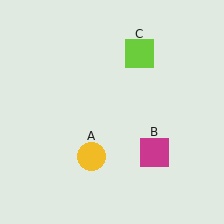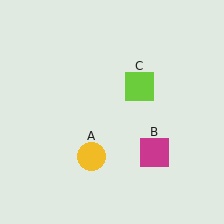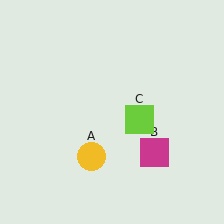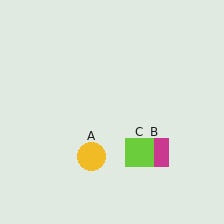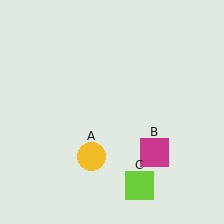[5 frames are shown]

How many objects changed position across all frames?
1 object changed position: lime square (object C).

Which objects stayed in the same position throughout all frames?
Yellow circle (object A) and magenta square (object B) remained stationary.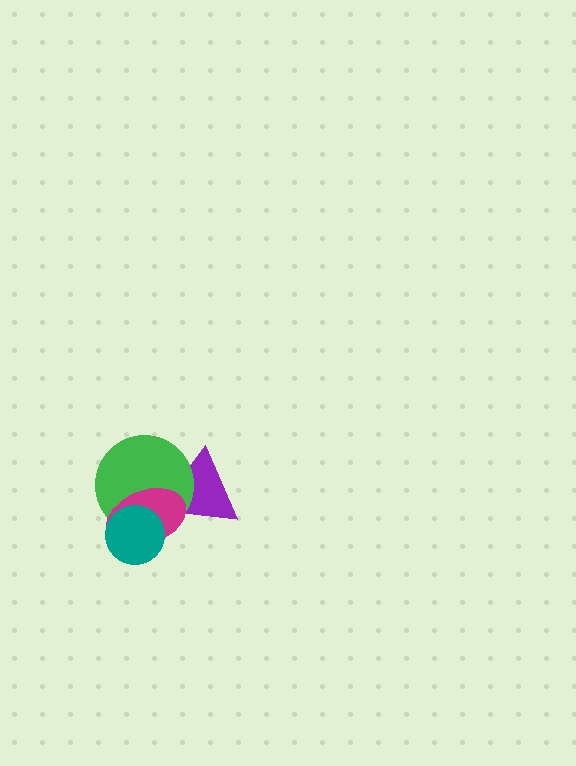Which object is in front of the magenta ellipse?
The teal circle is in front of the magenta ellipse.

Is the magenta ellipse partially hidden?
Yes, it is partially covered by another shape.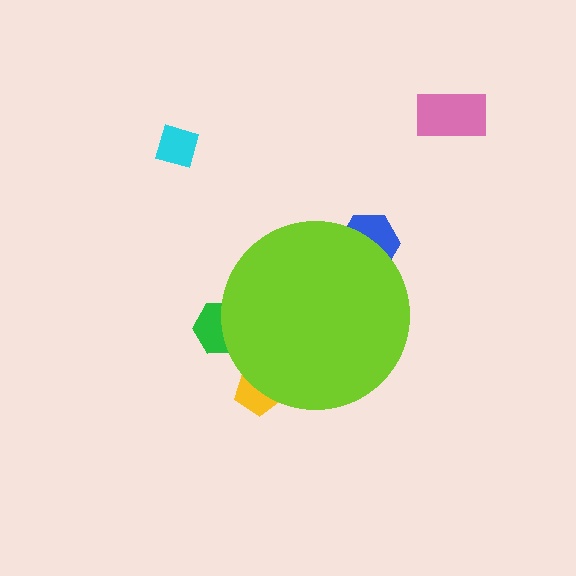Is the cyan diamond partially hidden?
No, the cyan diamond is fully visible.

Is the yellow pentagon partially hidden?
Yes, the yellow pentagon is partially hidden behind the lime circle.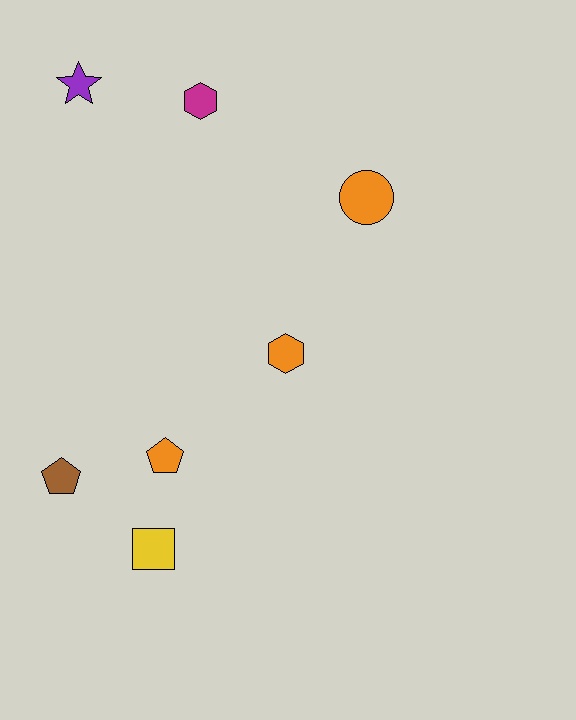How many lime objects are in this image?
There are no lime objects.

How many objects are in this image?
There are 7 objects.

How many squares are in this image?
There is 1 square.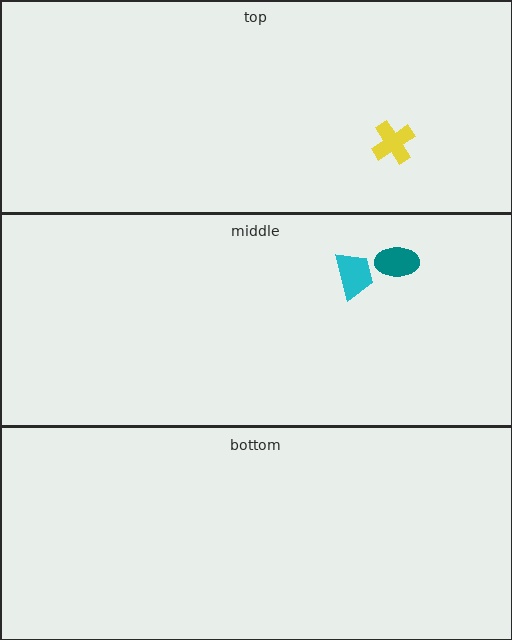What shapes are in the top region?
The yellow cross.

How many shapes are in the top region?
1.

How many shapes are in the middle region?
2.